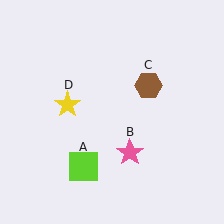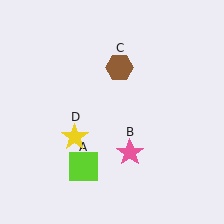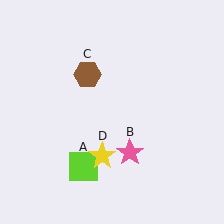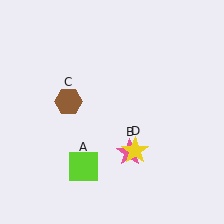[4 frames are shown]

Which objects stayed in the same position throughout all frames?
Lime square (object A) and pink star (object B) remained stationary.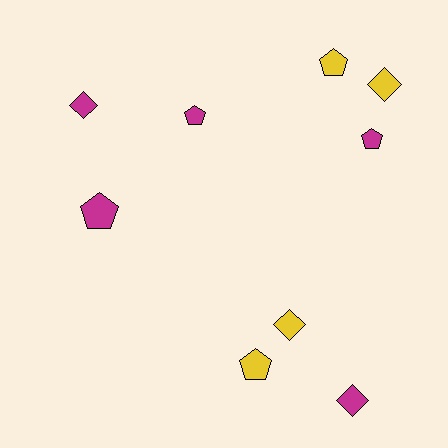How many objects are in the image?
There are 9 objects.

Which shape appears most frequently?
Pentagon, with 5 objects.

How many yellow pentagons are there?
There are 2 yellow pentagons.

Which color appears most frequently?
Magenta, with 5 objects.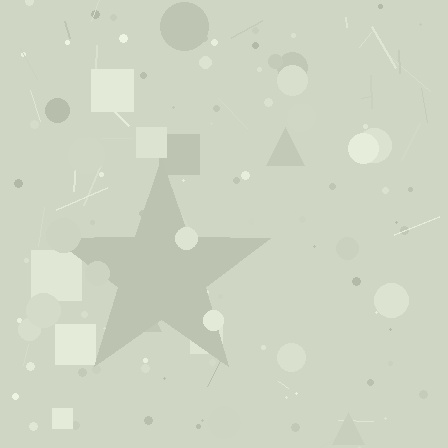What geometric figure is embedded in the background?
A star is embedded in the background.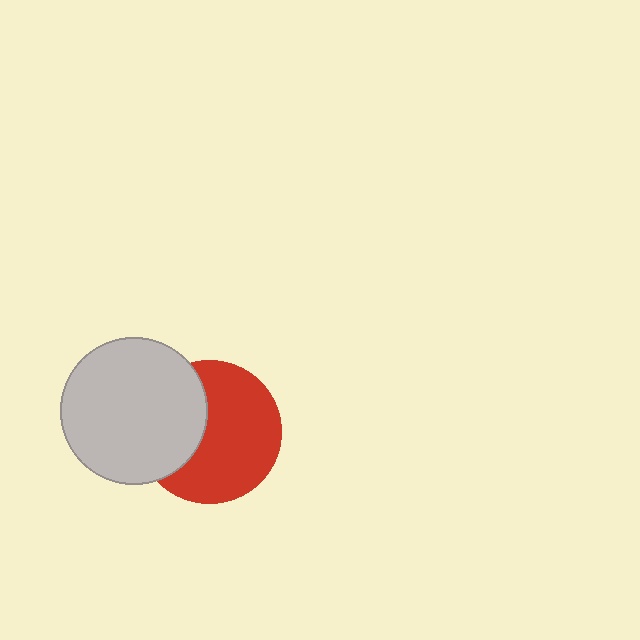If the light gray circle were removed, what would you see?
You would see the complete red circle.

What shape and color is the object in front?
The object in front is a light gray circle.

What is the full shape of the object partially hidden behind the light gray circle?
The partially hidden object is a red circle.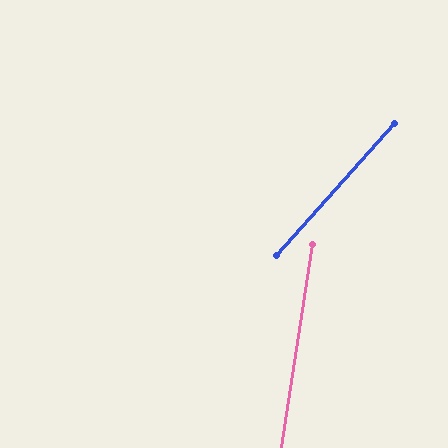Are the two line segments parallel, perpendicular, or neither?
Neither parallel nor perpendicular — they differ by about 33°.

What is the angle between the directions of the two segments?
Approximately 33 degrees.